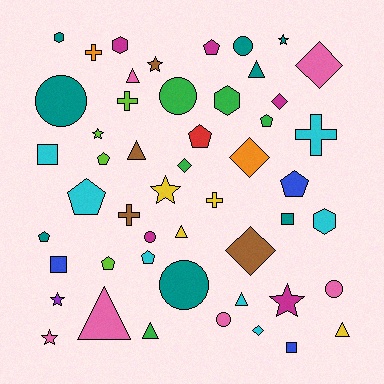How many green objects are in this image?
There are 5 green objects.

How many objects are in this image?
There are 50 objects.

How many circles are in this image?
There are 7 circles.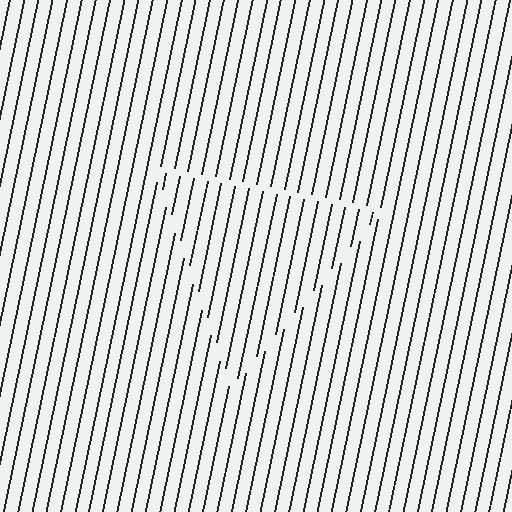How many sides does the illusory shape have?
3 sides — the line-ends trace a triangle.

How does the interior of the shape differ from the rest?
The interior of the shape contains the same grating, shifted by half a period — the contour is defined by the phase discontinuity where line-ends from the inner and outer gratings abut.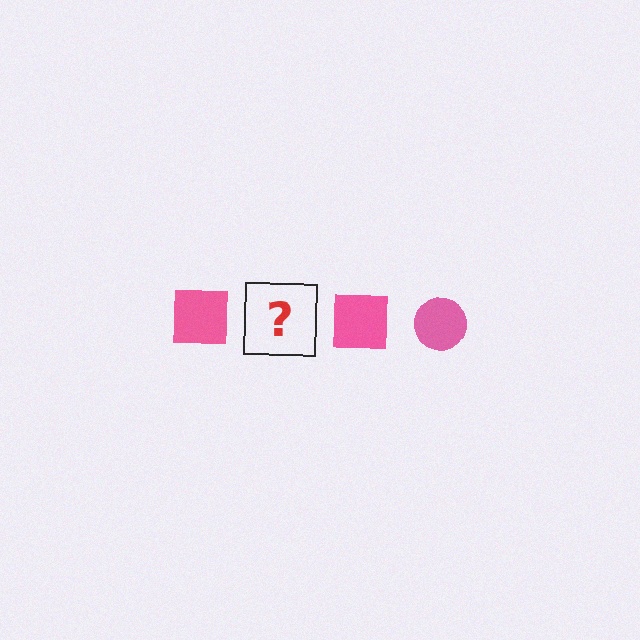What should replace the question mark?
The question mark should be replaced with a pink circle.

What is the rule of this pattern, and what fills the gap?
The rule is that the pattern cycles through square, circle shapes in pink. The gap should be filled with a pink circle.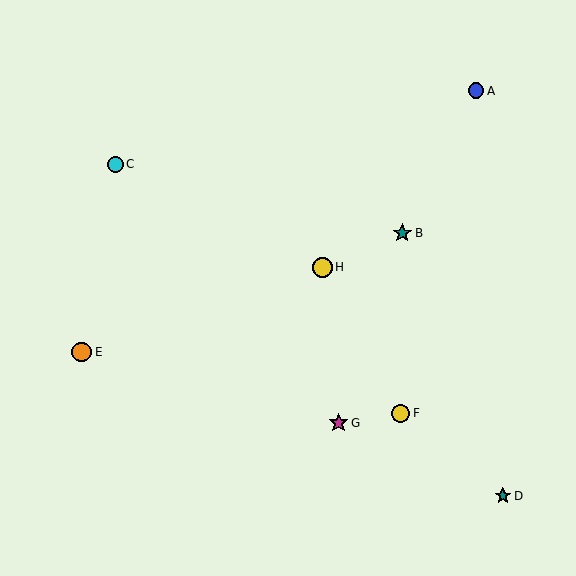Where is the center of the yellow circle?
The center of the yellow circle is at (401, 413).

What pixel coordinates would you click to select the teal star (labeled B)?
Click at (402, 233) to select the teal star B.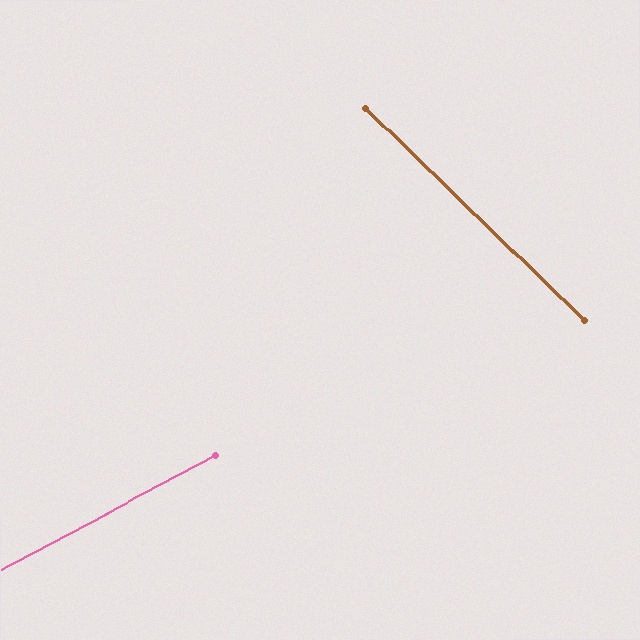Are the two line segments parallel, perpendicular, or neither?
Neither parallel nor perpendicular — they differ by about 72°.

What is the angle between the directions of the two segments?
Approximately 72 degrees.